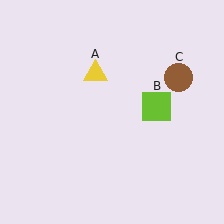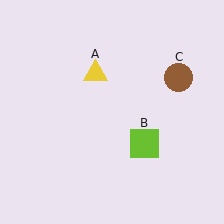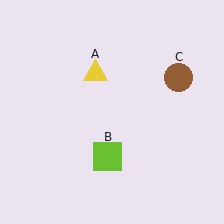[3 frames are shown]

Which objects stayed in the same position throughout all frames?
Yellow triangle (object A) and brown circle (object C) remained stationary.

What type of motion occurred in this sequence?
The lime square (object B) rotated clockwise around the center of the scene.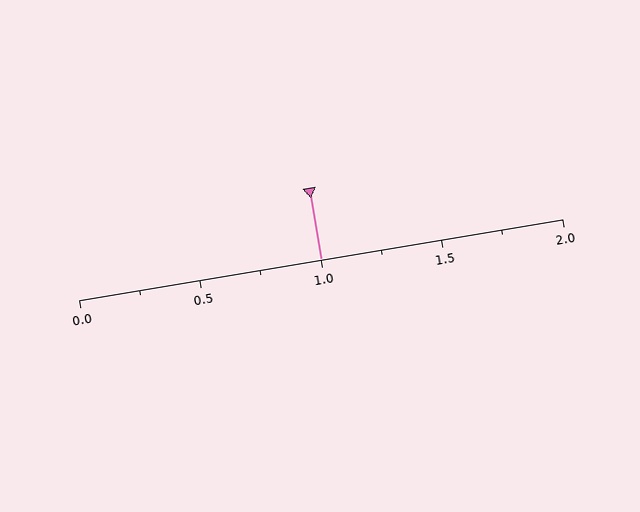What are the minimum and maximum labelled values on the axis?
The axis runs from 0.0 to 2.0.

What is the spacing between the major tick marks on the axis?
The major ticks are spaced 0.5 apart.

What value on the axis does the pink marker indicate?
The marker indicates approximately 1.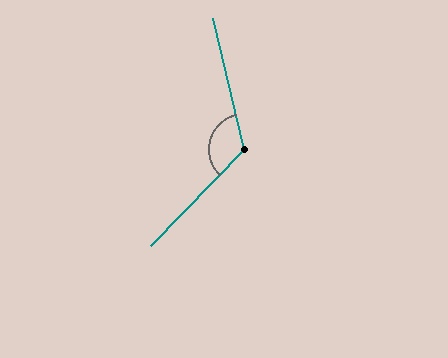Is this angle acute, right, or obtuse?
It is obtuse.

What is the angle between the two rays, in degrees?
Approximately 123 degrees.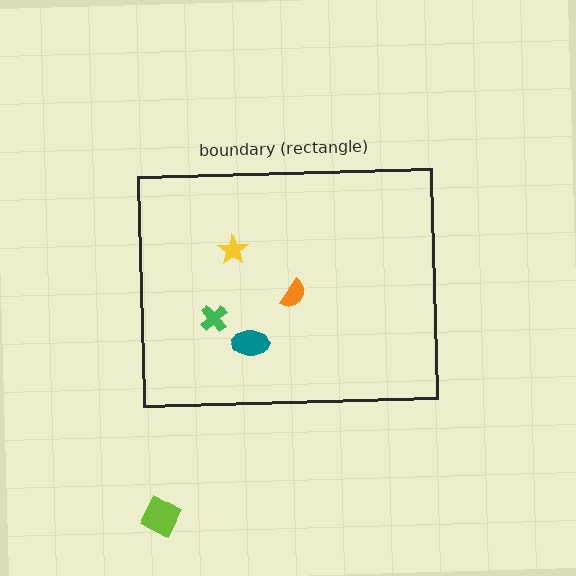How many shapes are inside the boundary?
4 inside, 1 outside.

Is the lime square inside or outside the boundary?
Outside.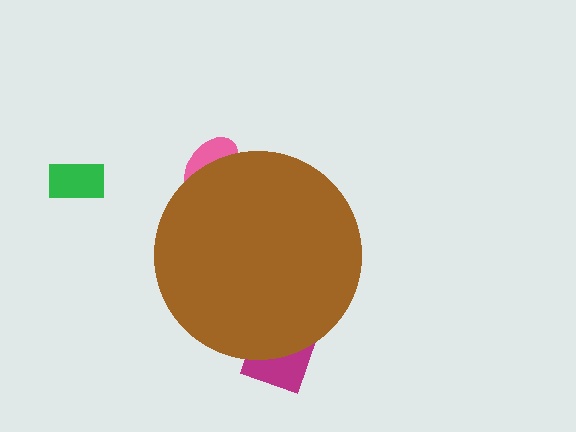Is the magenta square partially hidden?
Yes, the magenta square is partially hidden behind the brown circle.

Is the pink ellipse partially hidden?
Yes, the pink ellipse is partially hidden behind the brown circle.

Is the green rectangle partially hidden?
No, the green rectangle is fully visible.